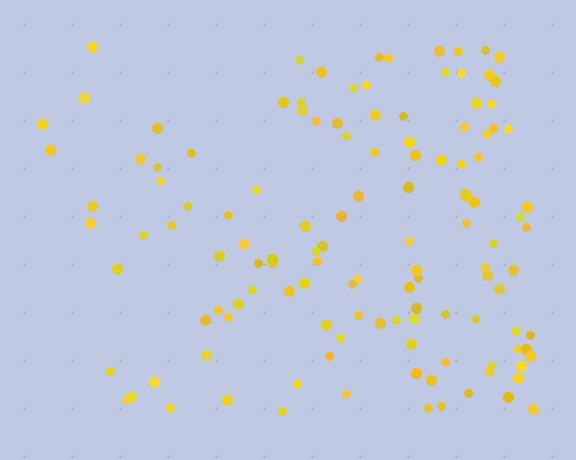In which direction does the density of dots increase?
From left to right, with the right side densest.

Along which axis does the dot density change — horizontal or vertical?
Horizontal.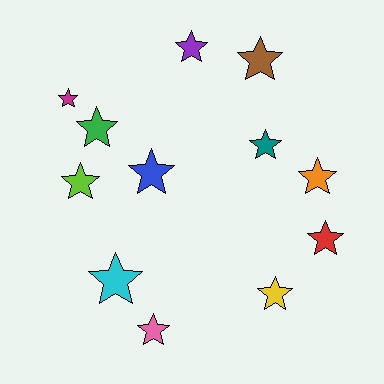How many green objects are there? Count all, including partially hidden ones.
There is 1 green object.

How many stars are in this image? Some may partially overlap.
There are 12 stars.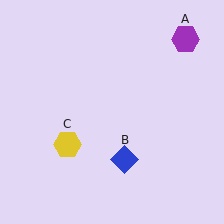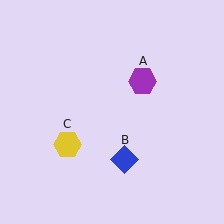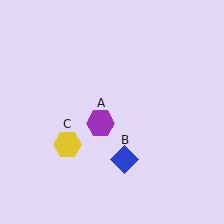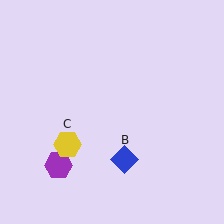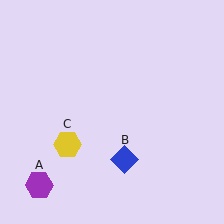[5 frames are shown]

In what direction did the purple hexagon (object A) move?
The purple hexagon (object A) moved down and to the left.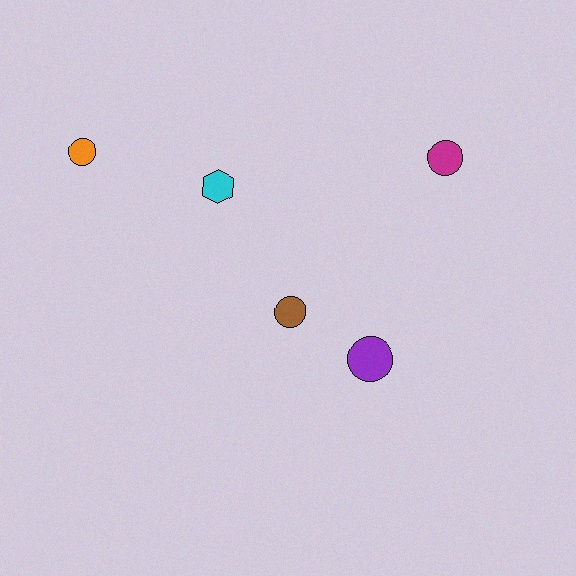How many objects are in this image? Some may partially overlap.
There are 5 objects.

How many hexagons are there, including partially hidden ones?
There is 1 hexagon.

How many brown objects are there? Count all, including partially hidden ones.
There is 1 brown object.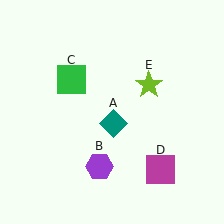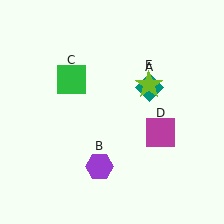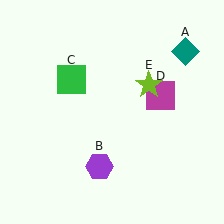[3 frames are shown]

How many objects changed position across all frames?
2 objects changed position: teal diamond (object A), magenta square (object D).